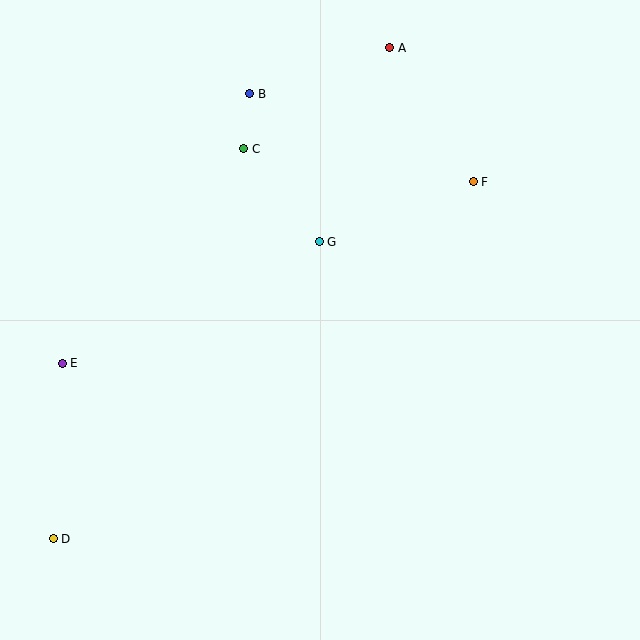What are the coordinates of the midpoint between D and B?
The midpoint between D and B is at (151, 316).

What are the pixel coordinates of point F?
Point F is at (473, 182).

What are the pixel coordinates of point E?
Point E is at (62, 363).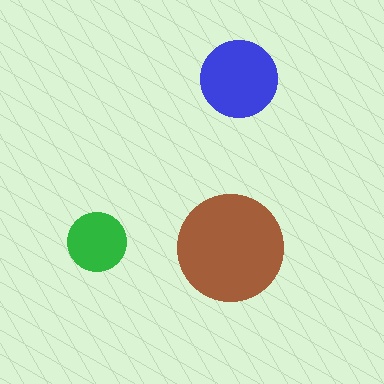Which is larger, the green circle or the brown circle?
The brown one.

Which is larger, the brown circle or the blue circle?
The brown one.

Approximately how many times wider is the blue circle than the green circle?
About 1.5 times wider.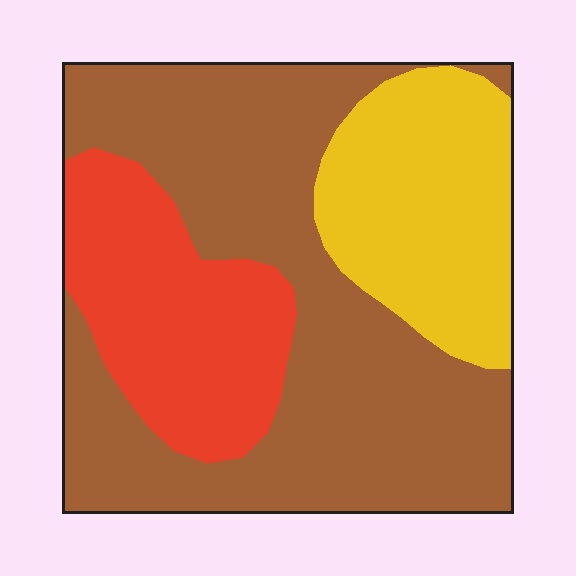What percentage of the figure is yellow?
Yellow covers about 25% of the figure.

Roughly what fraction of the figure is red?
Red covers about 25% of the figure.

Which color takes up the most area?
Brown, at roughly 55%.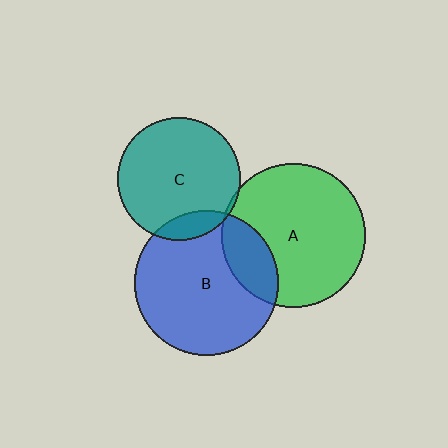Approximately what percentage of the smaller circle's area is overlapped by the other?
Approximately 10%.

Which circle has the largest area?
Circle B (blue).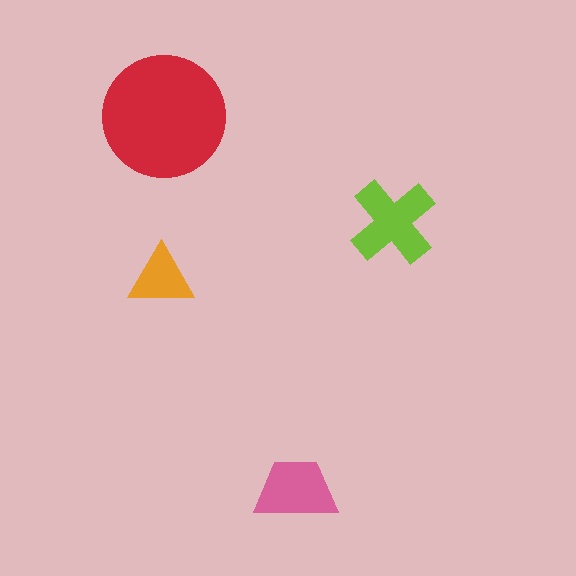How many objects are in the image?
There are 4 objects in the image.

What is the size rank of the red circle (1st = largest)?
1st.